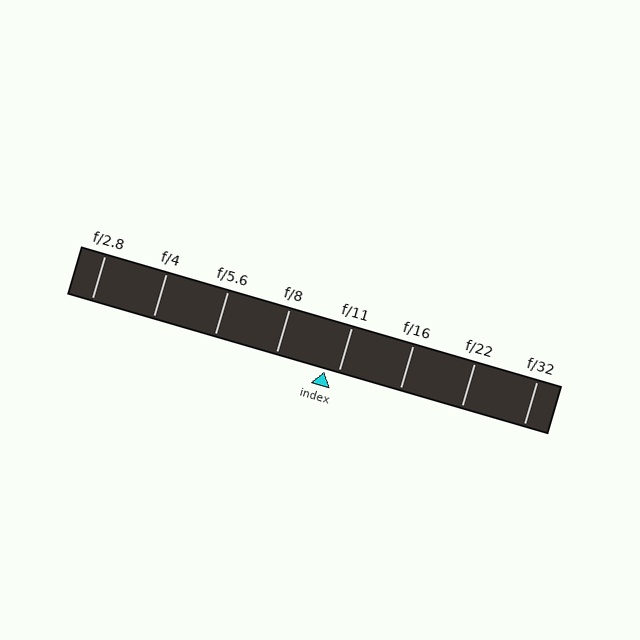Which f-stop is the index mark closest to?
The index mark is closest to f/11.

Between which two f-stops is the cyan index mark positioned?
The index mark is between f/8 and f/11.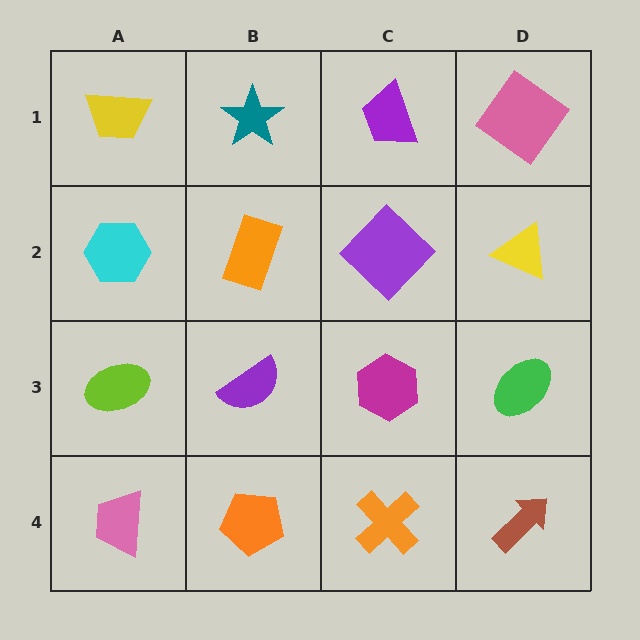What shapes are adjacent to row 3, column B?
An orange rectangle (row 2, column B), an orange pentagon (row 4, column B), a lime ellipse (row 3, column A), a magenta hexagon (row 3, column C).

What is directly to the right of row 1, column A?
A teal star.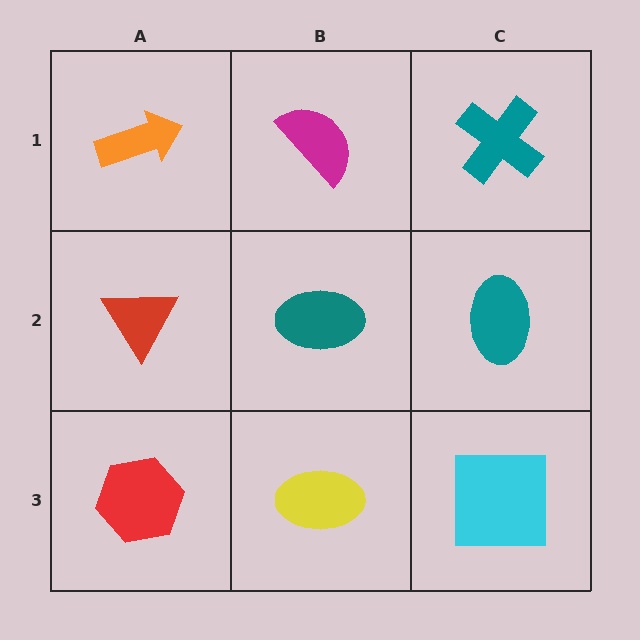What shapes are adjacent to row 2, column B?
A magenta semicircle (row 1, column B), a yellow ellipse (row 3, column B), a red triangle (row 2, column A), a teal ellipse (row 2, column C).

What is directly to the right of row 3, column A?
A yellow ellipse.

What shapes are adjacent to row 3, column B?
A teal ellipse (row 2, column B), a red hexagon (row 3, column A), a cyan square (row 3, column C).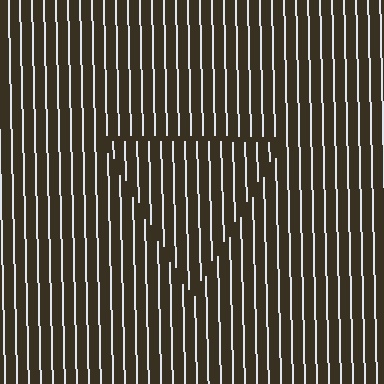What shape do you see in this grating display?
An illusory triangle. The interior of the shape contains the same grating, shifted by half a period — the contour is defined by the phase discontinuity where line-ends from the inner and outer gratings abut.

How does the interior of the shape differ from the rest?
The interior of the shape contains the same grating, shifted by half a period — the contour is defined by the phase discontinuity where line-ends from the inner and outer gratings abut.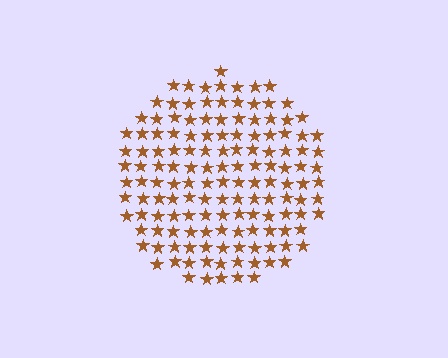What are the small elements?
The small elements are stars.